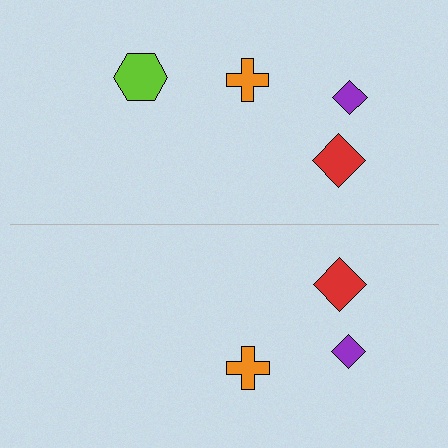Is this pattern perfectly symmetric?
No, the pattern is not perfectly symmetric. A lime hexagon is missing from the bottom side.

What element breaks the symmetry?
A lime hexagon is missing from the bottom side.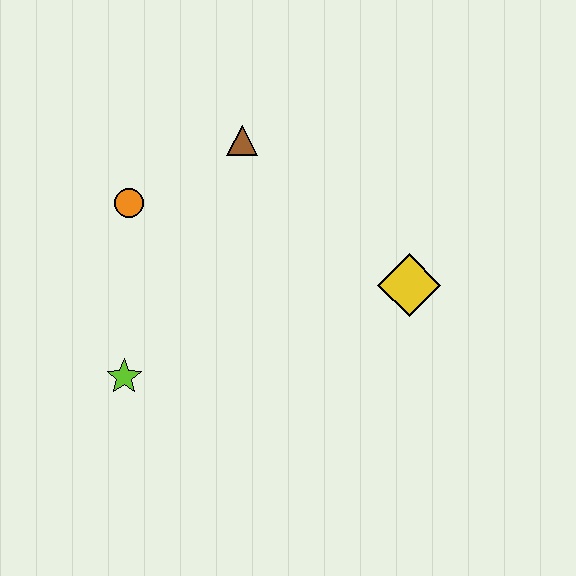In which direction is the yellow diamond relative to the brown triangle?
The yellow diamond is to the right of the brown triangle.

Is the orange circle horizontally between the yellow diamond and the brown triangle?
No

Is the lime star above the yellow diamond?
No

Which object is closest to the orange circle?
The brown triangle is closest to the orange circle.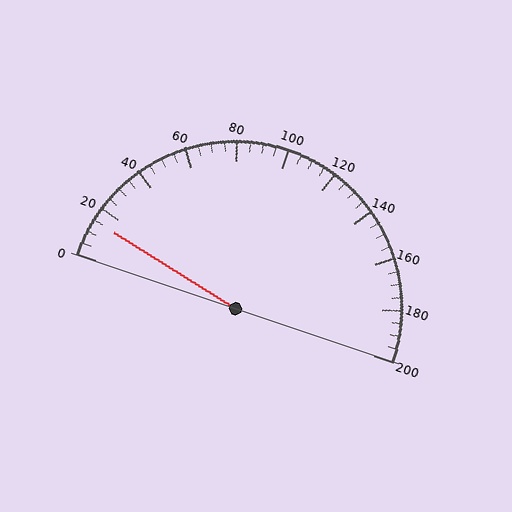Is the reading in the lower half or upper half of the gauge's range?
The reading is in the lower half of the range (0 to 200).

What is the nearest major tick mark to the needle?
The nearest major tick mark is 20.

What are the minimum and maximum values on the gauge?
The gauge ranges from 0 to 200.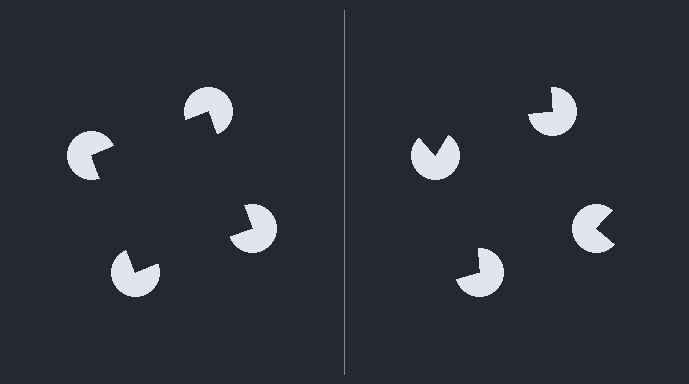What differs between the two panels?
The pac-man discs are positioned identically on both sides; only the wedge orientations differ. On the left they align to a square; on the right they are misaligned.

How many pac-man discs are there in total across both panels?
8 — 4 on each side.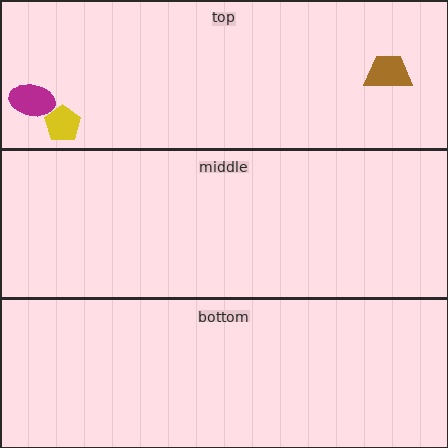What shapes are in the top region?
The magenta ellipse, the brown trapezoid, the yellow pentagon.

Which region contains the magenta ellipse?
The top region.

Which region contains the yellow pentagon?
The top region.